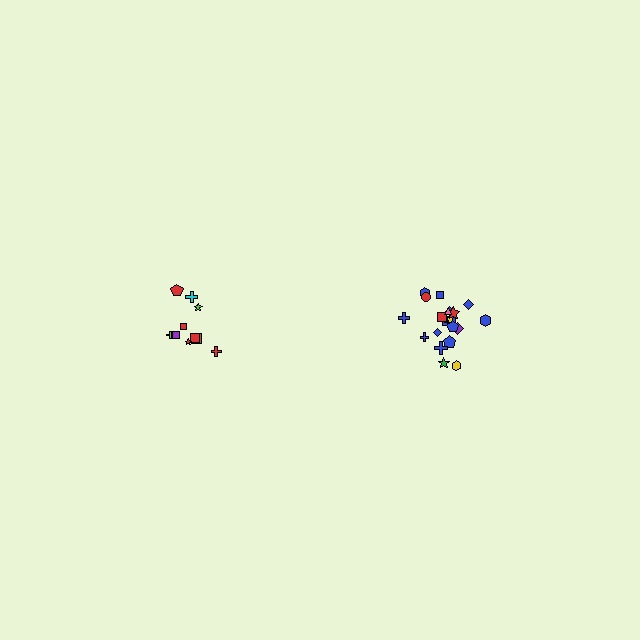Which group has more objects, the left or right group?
The right group.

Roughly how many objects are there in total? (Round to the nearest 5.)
Roughly 30 objects in total.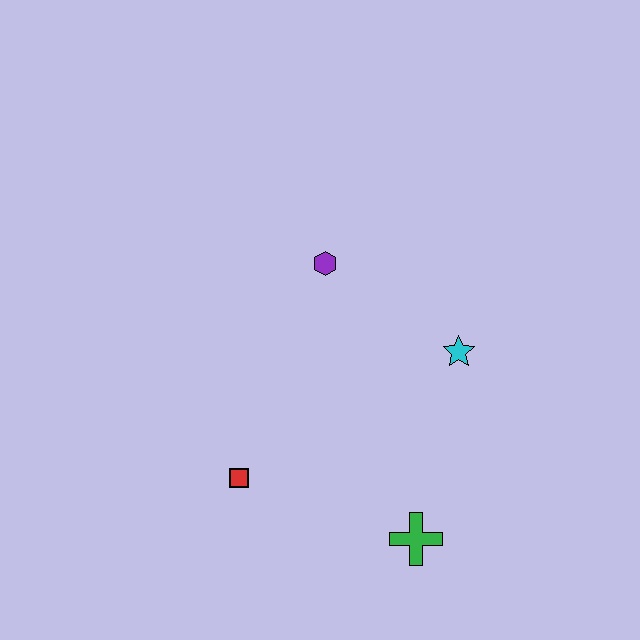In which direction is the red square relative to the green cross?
The red square is to the left of the green cross.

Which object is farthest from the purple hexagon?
The green cross is farthest from the purple hexagon.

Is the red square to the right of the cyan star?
No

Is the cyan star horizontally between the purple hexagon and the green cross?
No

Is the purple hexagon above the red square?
Yes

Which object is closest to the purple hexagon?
The cyan star is closest to the purple hexagon.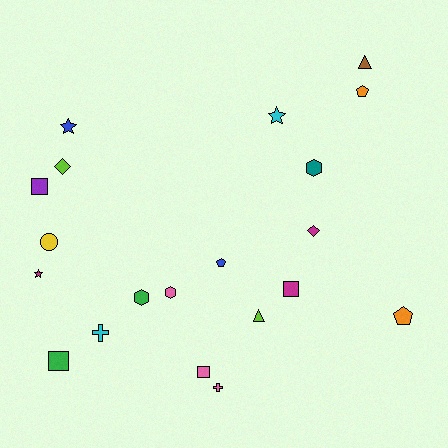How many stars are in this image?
There are 3 stars.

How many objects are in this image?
There are 20 objects.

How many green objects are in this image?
There are 2 green objects.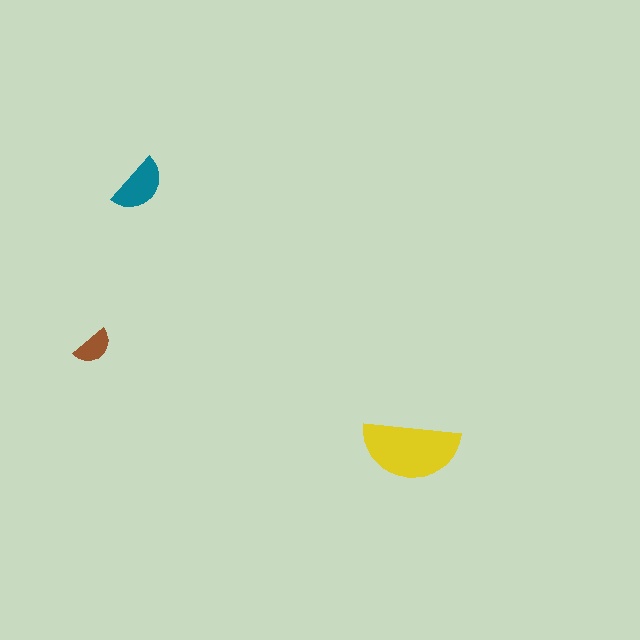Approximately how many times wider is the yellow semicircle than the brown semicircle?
About 2.5 times wider.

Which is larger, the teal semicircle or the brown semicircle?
The teal one.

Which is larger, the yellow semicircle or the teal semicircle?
The yellow one.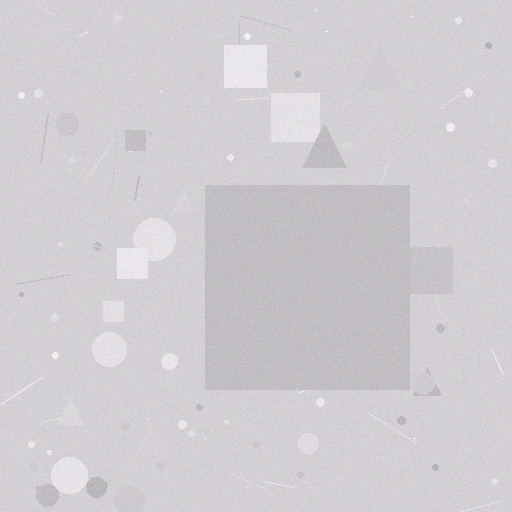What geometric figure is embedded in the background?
A square is embedded in the background.